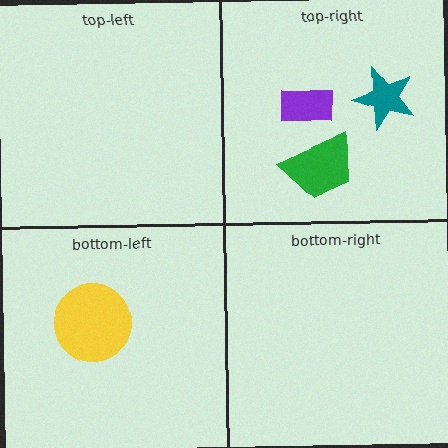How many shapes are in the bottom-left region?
1.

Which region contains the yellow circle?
The bottom-left region.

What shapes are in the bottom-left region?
The yellow circle.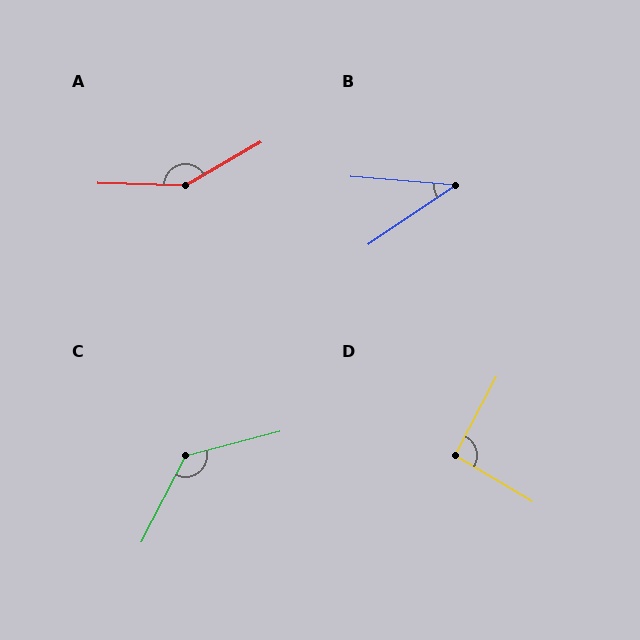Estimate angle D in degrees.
Approximately 93 degrees.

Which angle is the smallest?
B, at approximately 39 degrees.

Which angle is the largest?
A, at approximately 148 degrees.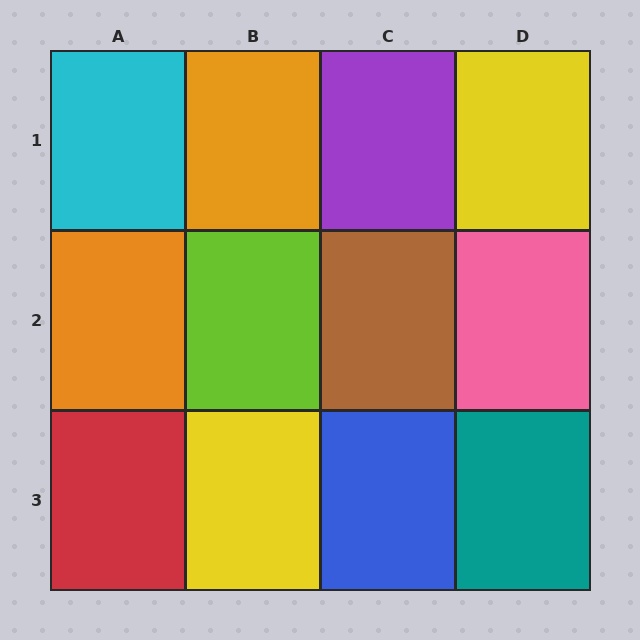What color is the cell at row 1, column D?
Yellow.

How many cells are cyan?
1 cell is cyan.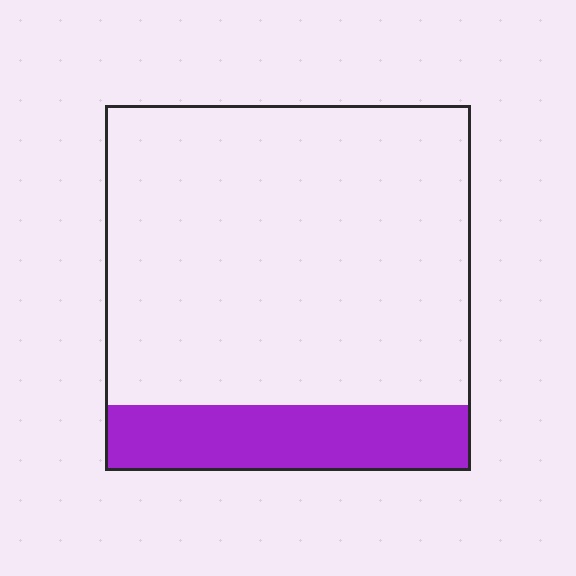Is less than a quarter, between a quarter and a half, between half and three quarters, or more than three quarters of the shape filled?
Less than a quarter.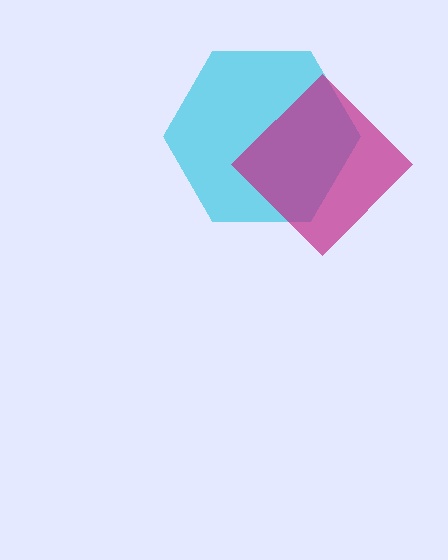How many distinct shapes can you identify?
There are 2 distinct shapes: a cyan hexagon, a magenta diamond.